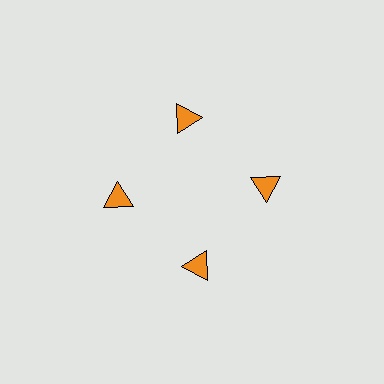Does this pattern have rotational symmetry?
Yes, this pattern has 4-fold rotational symmetry. It looks the same after rotating 90 degrees around the center.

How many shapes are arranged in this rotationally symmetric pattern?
There are 4 shapes, arranged in 4 groups of 1.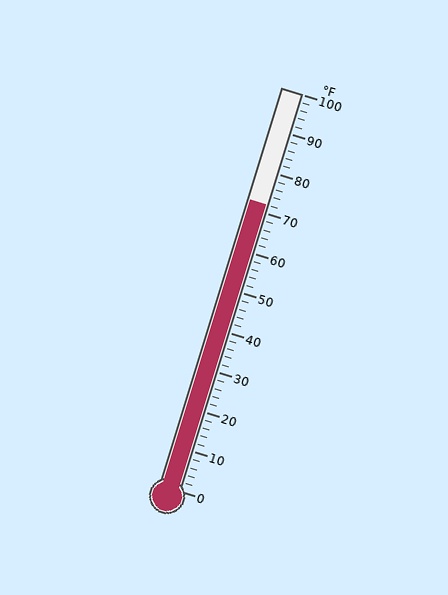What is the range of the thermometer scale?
The thermometer scale ranges from 0°F to 100°F.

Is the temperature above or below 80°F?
The temperature is below 80°F.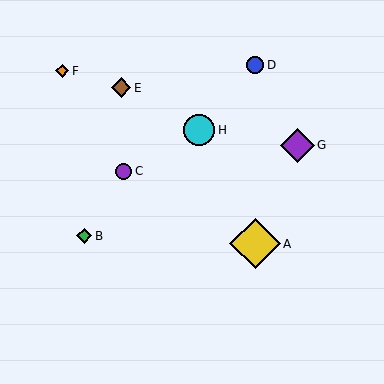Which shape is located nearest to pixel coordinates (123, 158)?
The purple circle (labeled C) at (124, 171) is nearest to that location.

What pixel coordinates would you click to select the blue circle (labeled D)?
Click at (255, 65) to select the blue circle D.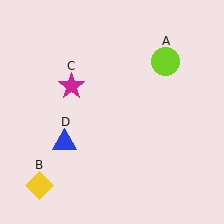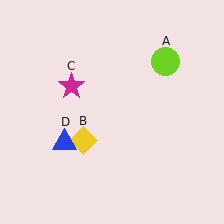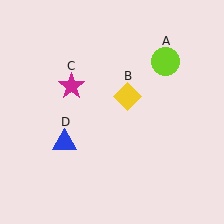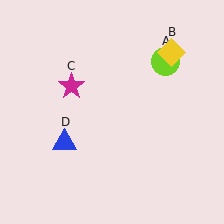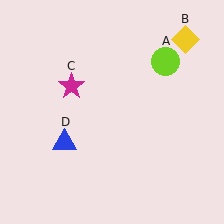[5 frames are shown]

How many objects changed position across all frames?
1 object changed position: yellow diamond (object B).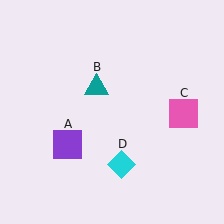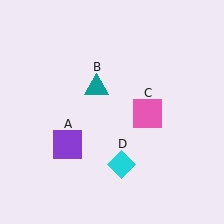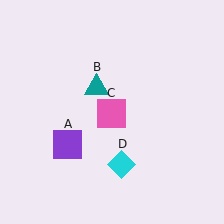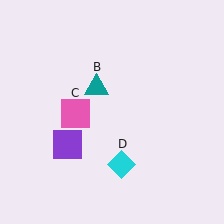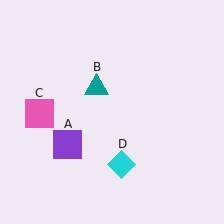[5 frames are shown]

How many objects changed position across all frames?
1 object changed position: pink square (object C).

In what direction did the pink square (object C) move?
The pink square (object C) moved left.